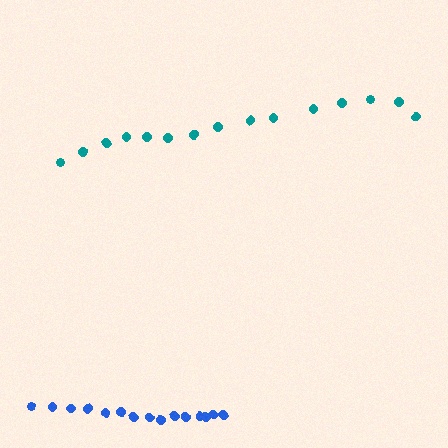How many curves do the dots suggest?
There are 2 distinct paths.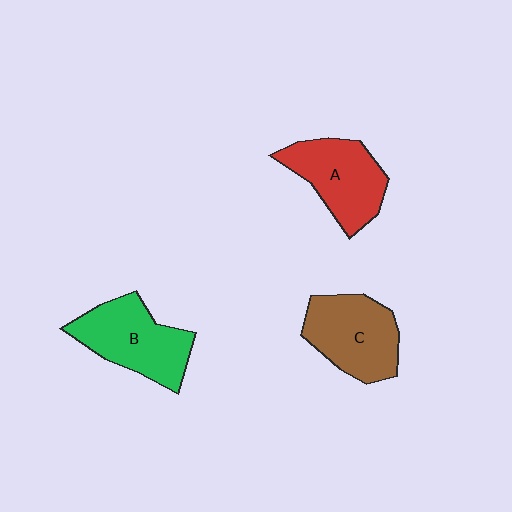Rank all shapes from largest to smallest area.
From largest to smallest: B (green), C (brown), A (red).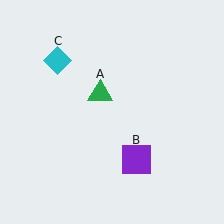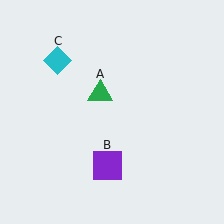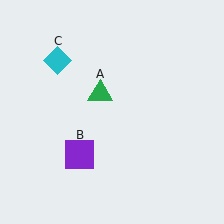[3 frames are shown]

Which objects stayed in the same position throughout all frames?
Green triangle (object A) and cyan diamond (object C) remained stationary.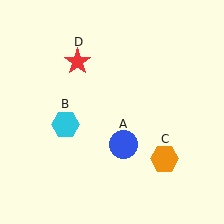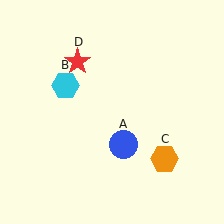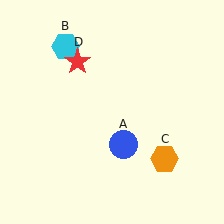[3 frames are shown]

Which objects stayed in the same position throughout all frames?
Blue circle (object A) and orange hexagon (object C) and red star (object D) remained stationary.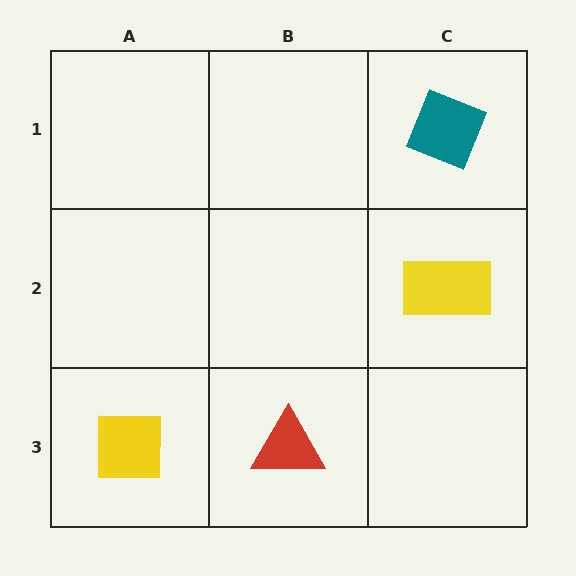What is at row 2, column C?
A yellow rectangle.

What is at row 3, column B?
A red triangle.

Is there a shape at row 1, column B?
No, that cell is empty.